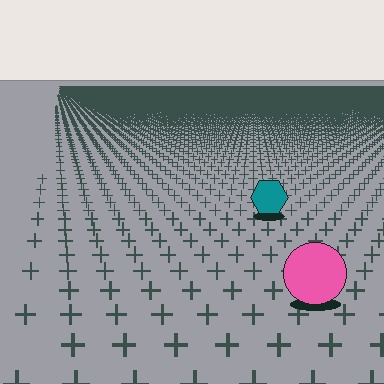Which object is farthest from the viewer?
The teal hexagon is farthest from the viewer. It appears smaller and the ground texture around it is denser.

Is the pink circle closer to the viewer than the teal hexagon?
Yes. The pink circle is closer — you can tell from the texture gradient: the ground texture is coarser near it.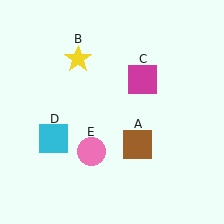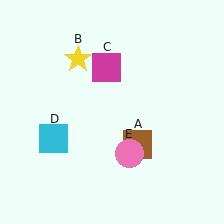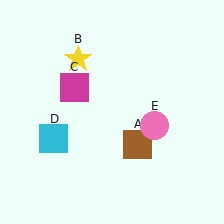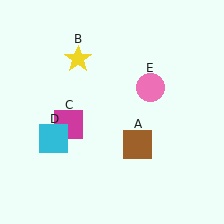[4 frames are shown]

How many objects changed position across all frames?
2 objects changed position: magenta square (object C), pink circle (object E).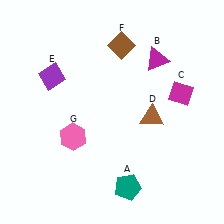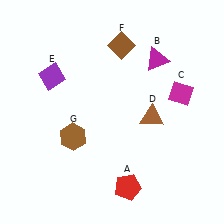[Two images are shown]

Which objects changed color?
A changed from teal to red. G changed from pink to brown.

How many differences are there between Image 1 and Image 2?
There are 2 differences between the two images.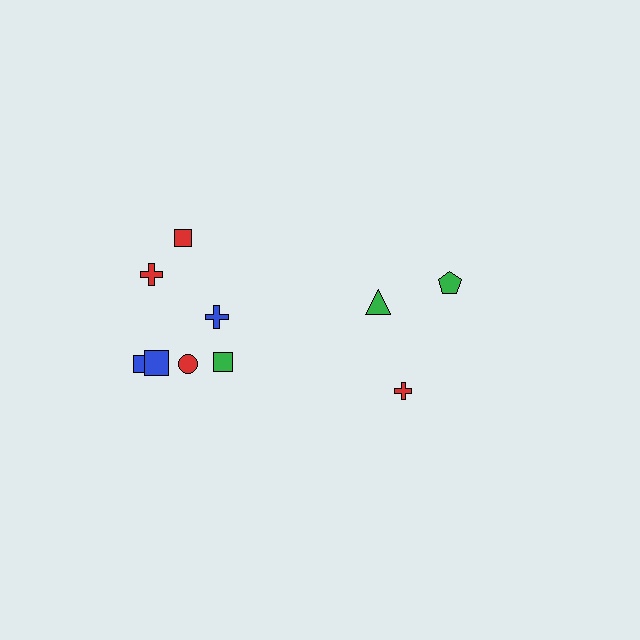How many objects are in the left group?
There are 7 objects.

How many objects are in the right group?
There are 3 objects.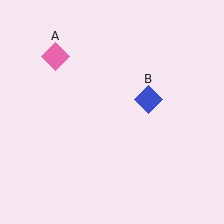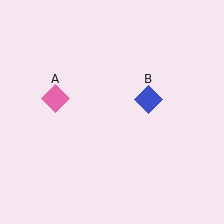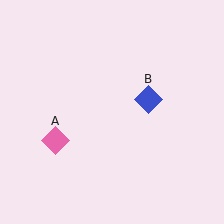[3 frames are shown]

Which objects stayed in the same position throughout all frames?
Blue diamond (object B) remained stationary.